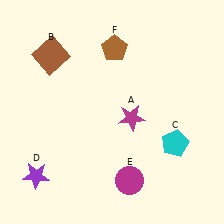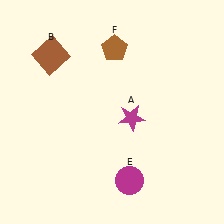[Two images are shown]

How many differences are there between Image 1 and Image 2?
There are 2 differences between the two images.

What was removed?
The purple star (D), the cyan pentagon (C) were removed in Image 2.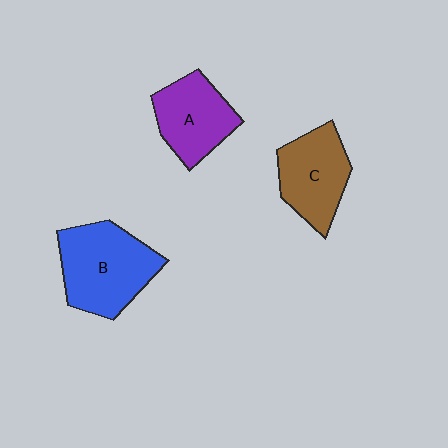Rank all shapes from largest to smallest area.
From largest to smallest: B (blue), C (brown), A (purple).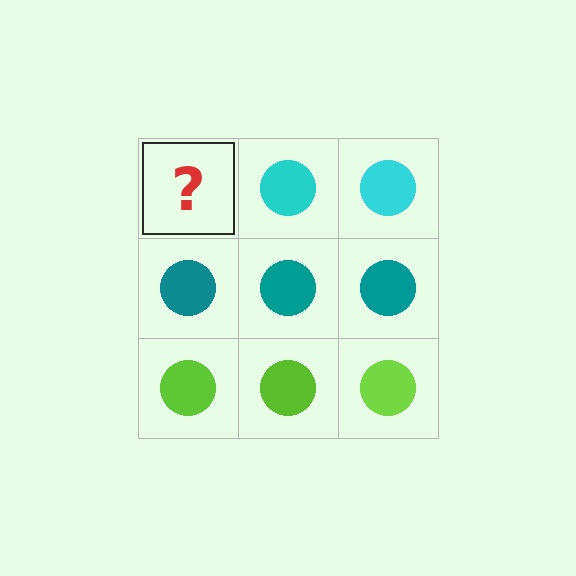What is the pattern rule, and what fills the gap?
The rule is that each row has a consistent color. The gap should be filled with a cyan circle.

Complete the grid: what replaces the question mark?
The question mark should be replaced with a cyan circle.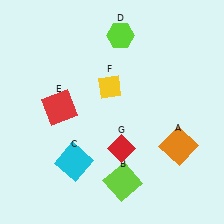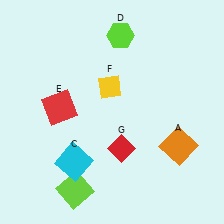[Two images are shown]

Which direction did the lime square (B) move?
The lime square (B) moved left.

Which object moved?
The lime square (B) moved left.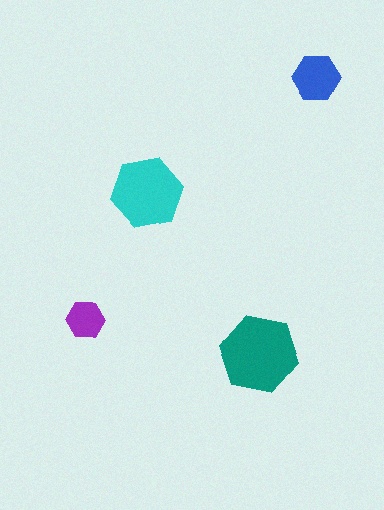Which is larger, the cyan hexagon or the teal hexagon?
The teal one.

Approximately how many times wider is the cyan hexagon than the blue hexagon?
About 1.5 times wider.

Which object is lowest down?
The teal hexagon is bottommost.